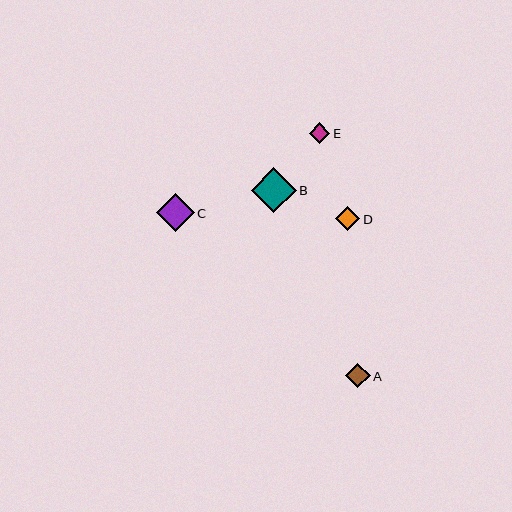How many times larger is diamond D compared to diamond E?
Diamond D is approximately 1.2 times the size of diamond E.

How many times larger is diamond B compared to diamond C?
Diamond B is approximately 1.2 times the size of diamond C.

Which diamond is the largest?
Diamond B is the largest with a size of approximately 45 pixels.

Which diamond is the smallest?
Diamond E is the smallest with a size of approximately 20 pixels.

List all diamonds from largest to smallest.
From largest to smallest: B, C, D, A, E.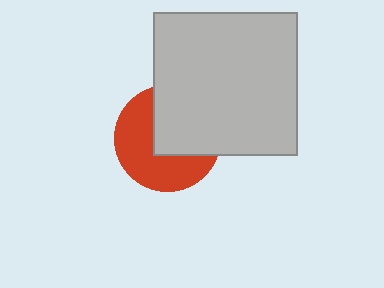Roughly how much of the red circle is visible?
About half of it is visible (roughly 54%).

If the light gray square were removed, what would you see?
You would see the complete red circle.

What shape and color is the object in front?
The object in front is a light gray square.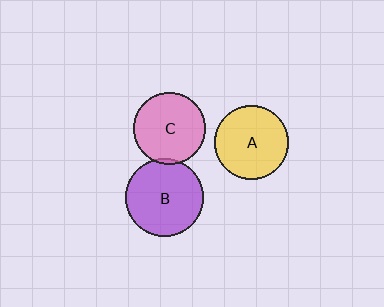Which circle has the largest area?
Circle B (purple).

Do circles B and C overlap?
Yes.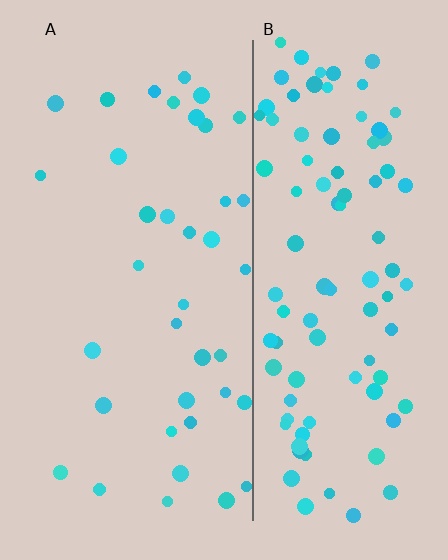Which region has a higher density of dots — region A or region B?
B (the right).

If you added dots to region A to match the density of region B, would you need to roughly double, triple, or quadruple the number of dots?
Approximately triple.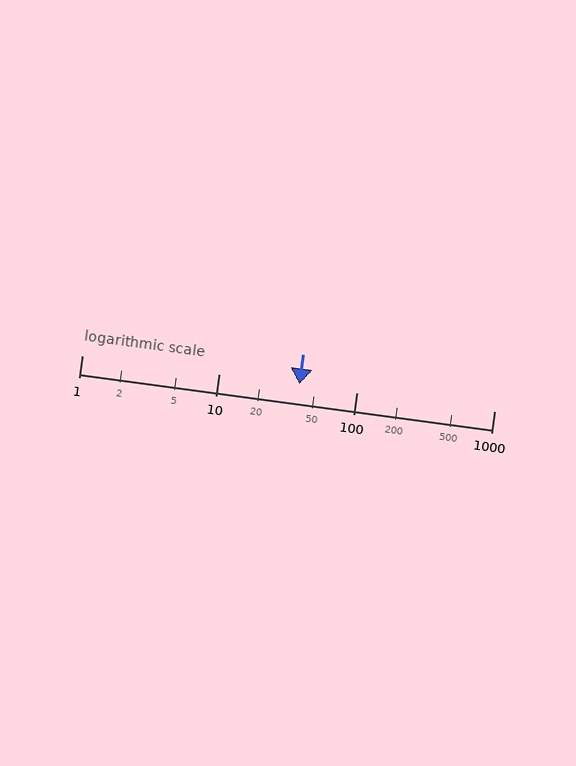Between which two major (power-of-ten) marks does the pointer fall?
The pointer is between 10 and 100.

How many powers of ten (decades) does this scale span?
The scale spans 3 decades, from 1 to 1000.